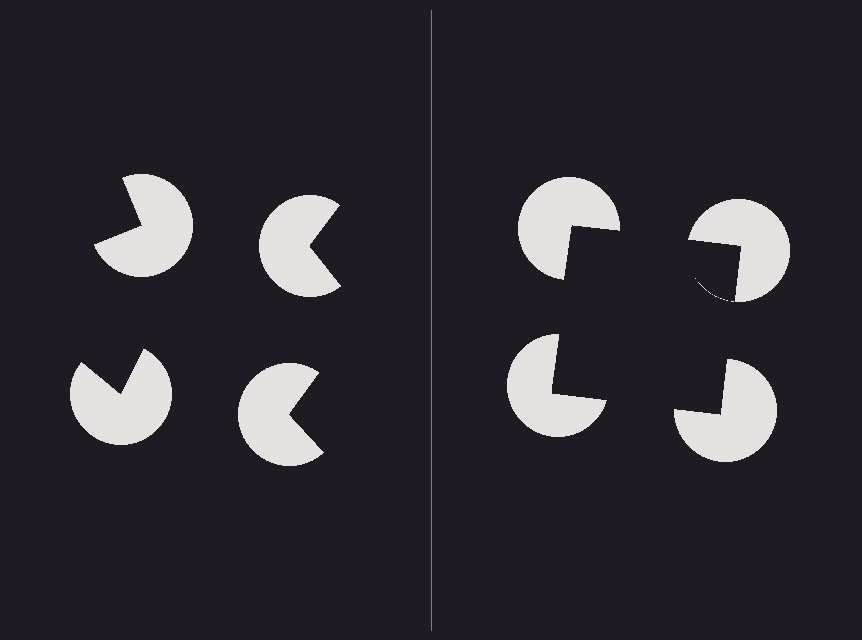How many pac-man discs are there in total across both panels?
8 — 4 on each side.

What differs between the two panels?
The pac-man discs are positioned identically on both sides; only the wedge orientations differ. On the right they align to a square; on the left they are misaligned.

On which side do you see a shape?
An illusory square appears on the right side. On the left side the wedge cuts are rotated, so no coherent shape forms.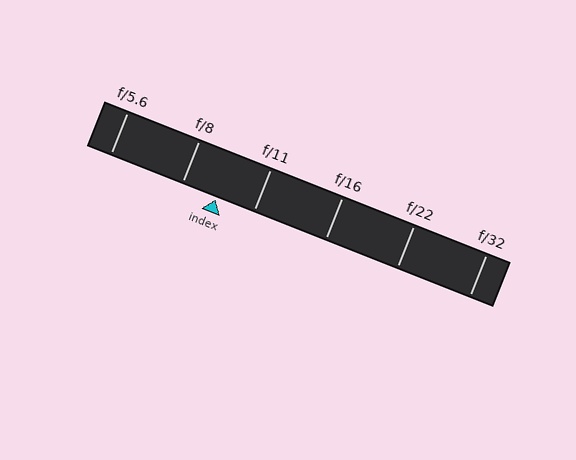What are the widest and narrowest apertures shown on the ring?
The widest aperture shown is f/5.6 and the narrowest is f/32.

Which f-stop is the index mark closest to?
The index mark is closest to f/8.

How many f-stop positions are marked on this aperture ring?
There are 6 f-stop positions marked.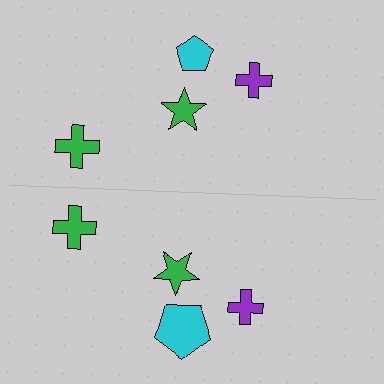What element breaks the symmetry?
The cyan pentagon on the bottom side has a different size than its mirror counterpart.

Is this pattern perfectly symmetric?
No, the pattern is not perfectly symmetric. The cyan pentagon on the bottom side has a different size than its mirror counterpart.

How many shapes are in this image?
There are 8 shapes in this image.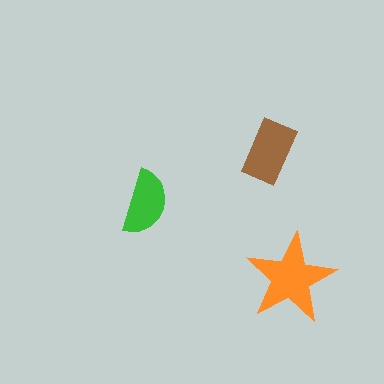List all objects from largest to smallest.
The orange star, the brown rectangle, the green semicircle.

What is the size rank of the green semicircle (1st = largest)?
3rd.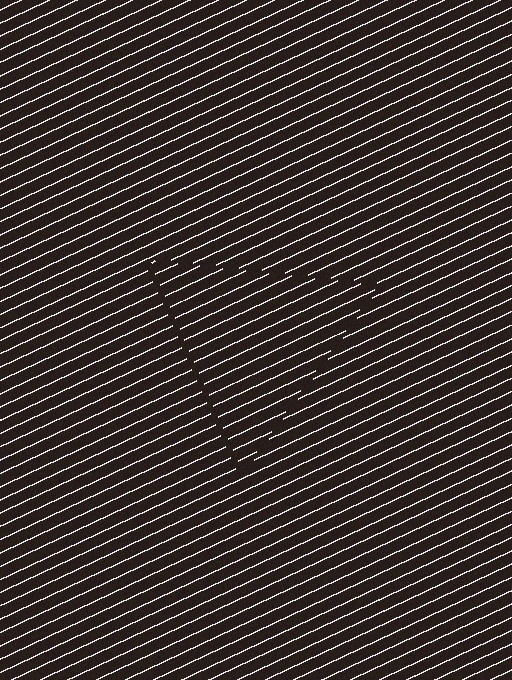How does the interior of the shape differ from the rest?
The interior of the shape contains the same grating, shifted by half a period — the contour is defined by the phase discontinuity where line-ends from the inner and outer gratings abut.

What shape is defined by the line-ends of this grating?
An illusory triangle. The interior of the shape contains the same grating, shifted by half a period — the contour is defined by the phase discontinuity where line-ends from the inner and outer gratings abut.